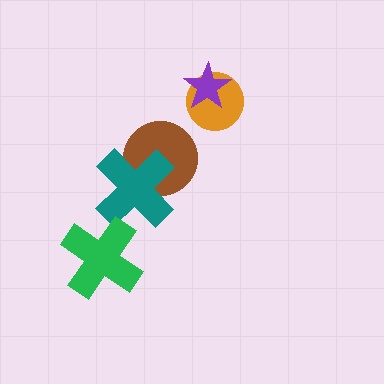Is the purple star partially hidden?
No, no other shape covers it.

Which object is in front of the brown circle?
The teal cross is in front of the brown circle.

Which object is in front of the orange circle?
The purple star is in front of the orange circle.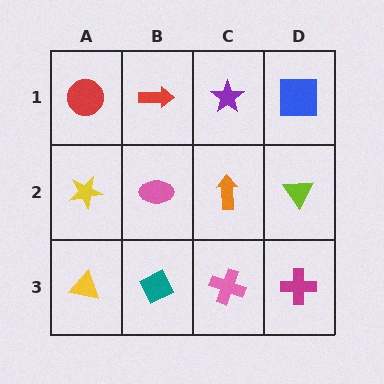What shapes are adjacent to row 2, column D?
A blue square (row 1, column D), a magenta cross (row 3, column D), an orange arrow (row 2, column C).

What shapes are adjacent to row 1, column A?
A yellow star (row 2, column A), a red arrow (row 1, column B).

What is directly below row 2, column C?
A pink cross.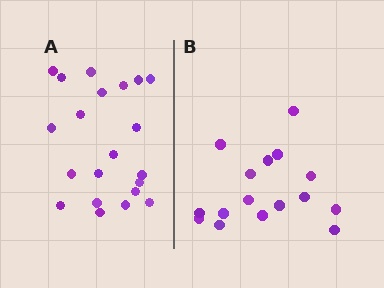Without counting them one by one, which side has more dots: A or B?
Region A (the left region) has more dots.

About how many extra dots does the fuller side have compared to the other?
Region A has about 5 more dots than region B.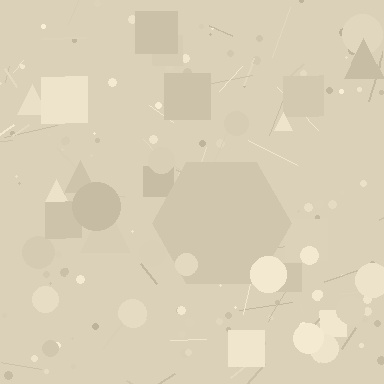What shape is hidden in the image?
A hexagon is hidden in the image.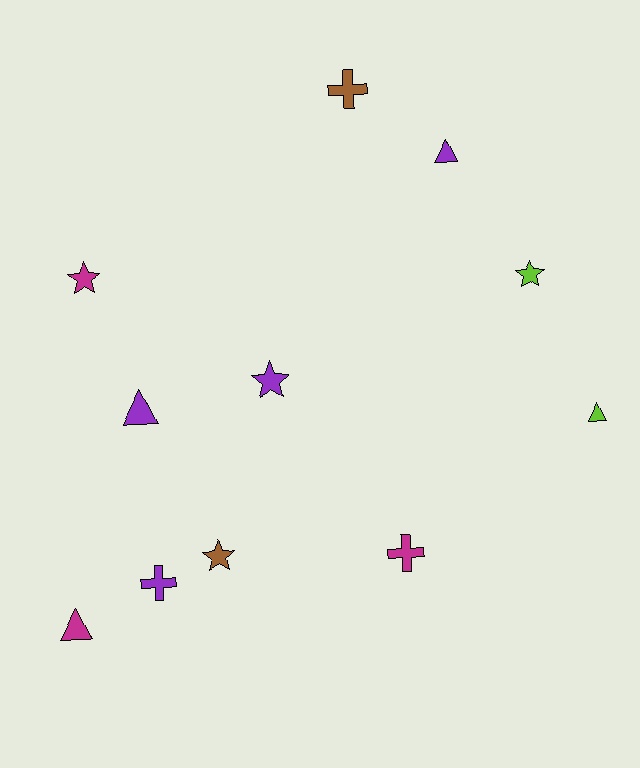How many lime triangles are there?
There is 1 lime triangle.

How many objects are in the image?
There are 11 objects.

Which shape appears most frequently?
Triangle, with 4 objects.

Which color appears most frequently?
Purple, with 4 objects.